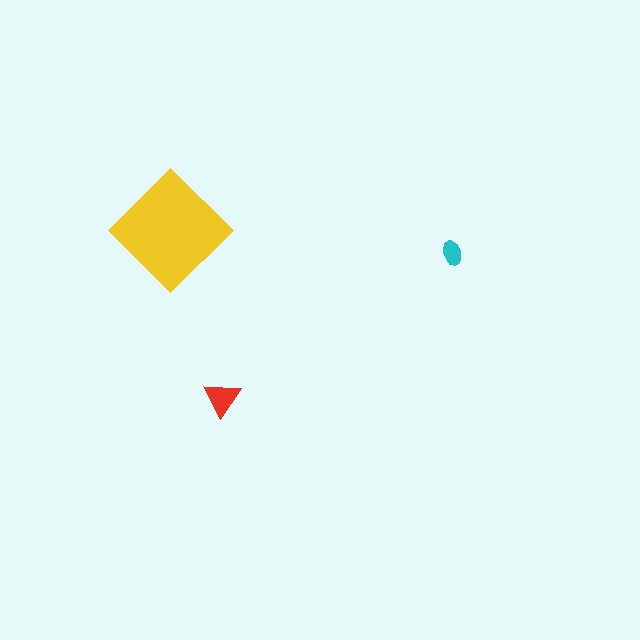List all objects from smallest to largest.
The cyan ellipse, the red triangle, the yellow diamond.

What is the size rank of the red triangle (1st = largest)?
2nd.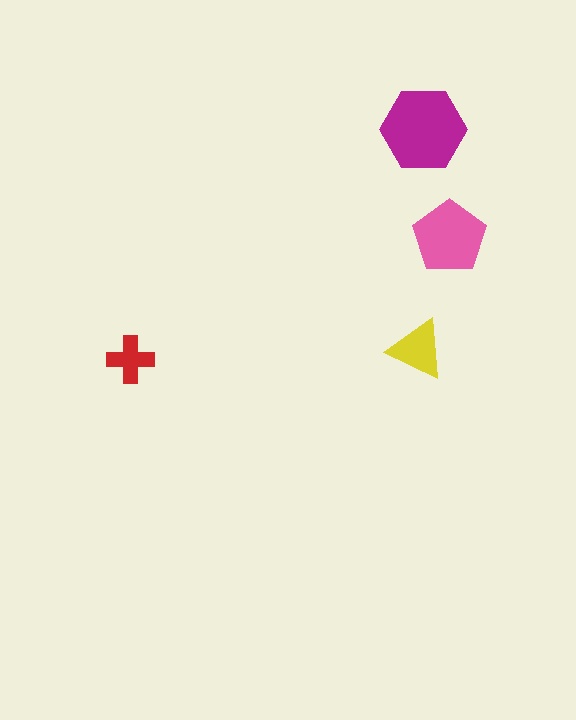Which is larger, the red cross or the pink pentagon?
The pink pentagon.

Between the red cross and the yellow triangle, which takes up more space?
The yellow triangle.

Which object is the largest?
The magenta hexagon.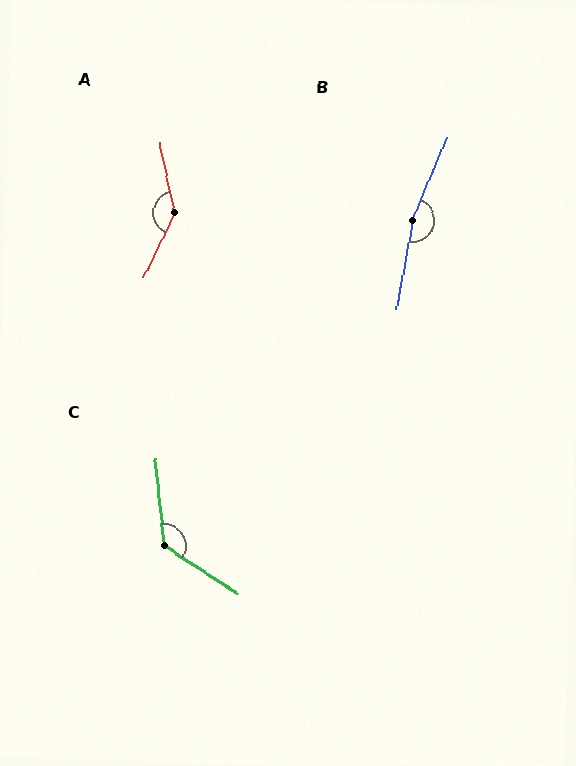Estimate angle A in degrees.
Approximately 143 degrees.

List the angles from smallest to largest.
C (129°), A (143°), B (167°).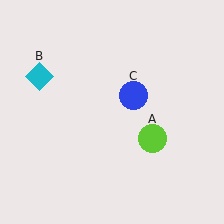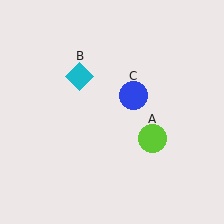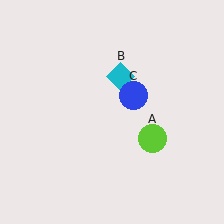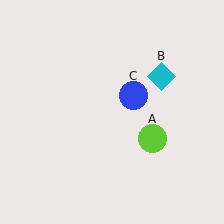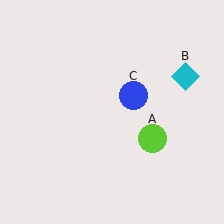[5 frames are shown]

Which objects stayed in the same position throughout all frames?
Lime circle (object A) and blue circle (object C) remained stationary.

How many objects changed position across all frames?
1 object changed position: cyan diamond (object B).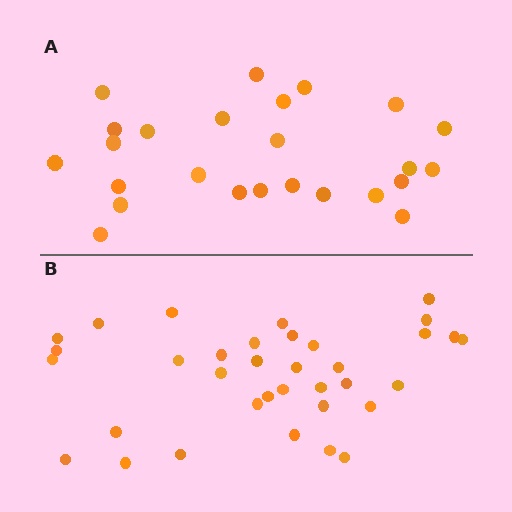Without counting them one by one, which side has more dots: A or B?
Region B (the bottom region) has more dots.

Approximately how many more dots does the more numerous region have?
Region B has roughly 10 or so more dots than region A.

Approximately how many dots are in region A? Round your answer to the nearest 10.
About 20 dots. (The exact count is 25, which rounds to 20.)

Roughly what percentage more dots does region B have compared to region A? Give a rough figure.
About 40% more.